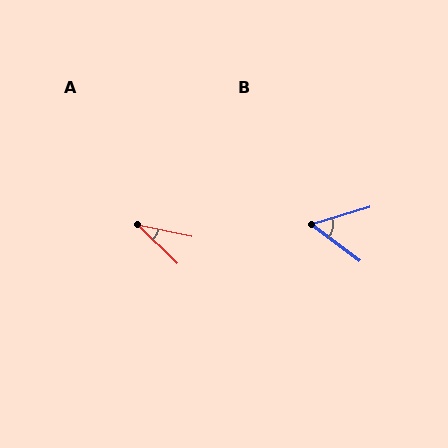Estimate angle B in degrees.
Approximately 54 degrees.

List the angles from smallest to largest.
A (32°), B (54°).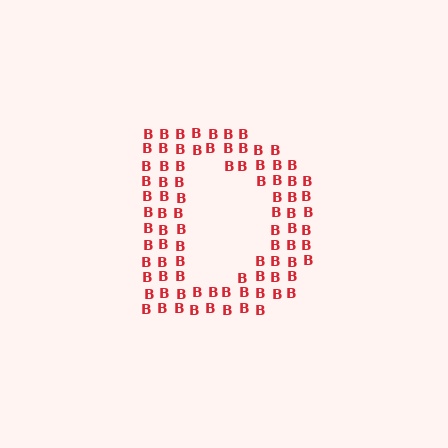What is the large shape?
The large shape is the letter D.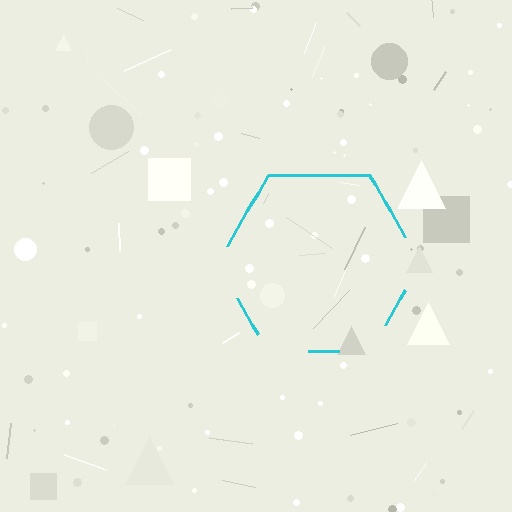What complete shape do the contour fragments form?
The contour fragments form a hexagon.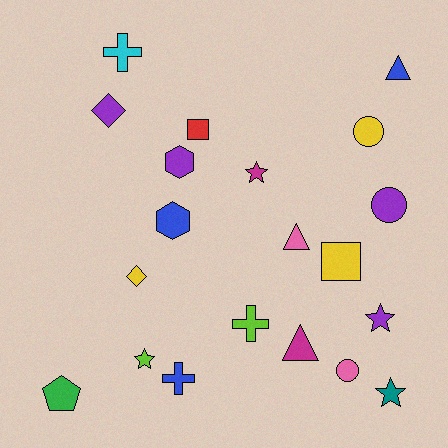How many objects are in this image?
There are 20 objects.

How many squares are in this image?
There are 2 squares.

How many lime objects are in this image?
There are 2 lime objects.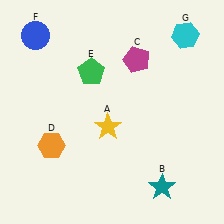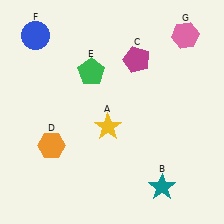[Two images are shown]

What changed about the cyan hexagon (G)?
In Image 1, G is cyan. In Image 2, it changed to pink.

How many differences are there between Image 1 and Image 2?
There is 1 difference between the two images.